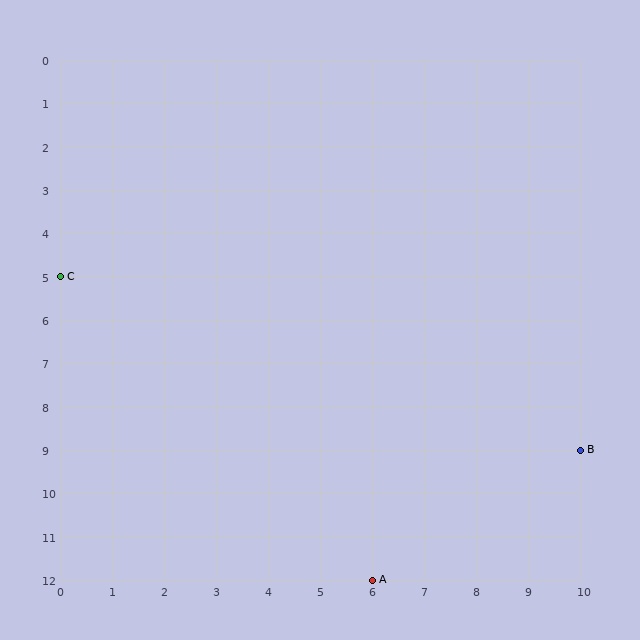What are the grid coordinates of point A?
Point A is at grid coordinates (6, 12).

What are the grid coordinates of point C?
Point C is at grid coordinates (0, 5).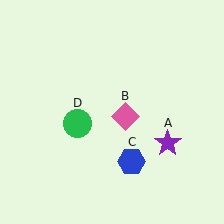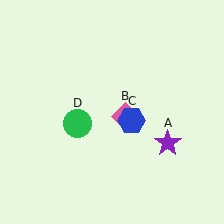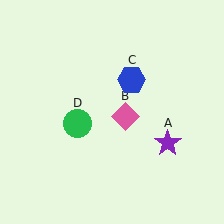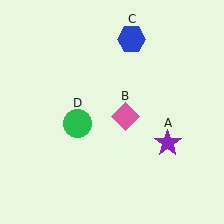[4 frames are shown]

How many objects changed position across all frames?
1 object changed position: blue hexagon (object C).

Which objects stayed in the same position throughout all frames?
Purple star (object A) and pink diamond (object B) and green circle (object D) remained stationary.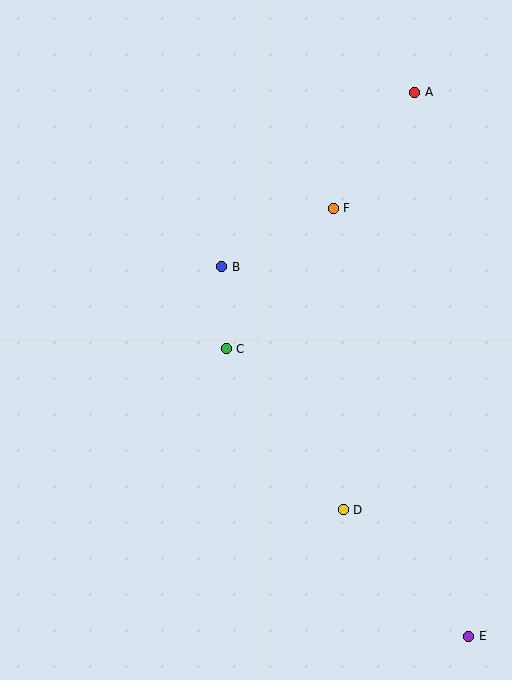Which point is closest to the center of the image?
Point C at (226, 349) is closest to the center.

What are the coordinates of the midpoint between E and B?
The midpoint between E and B is at (345, 452).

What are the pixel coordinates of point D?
Point D is at (343, 510).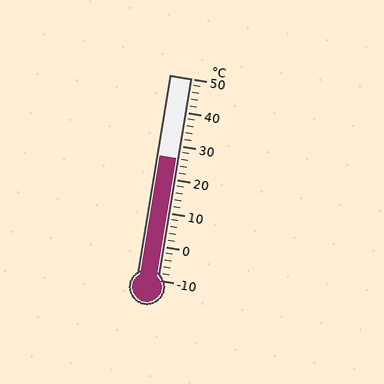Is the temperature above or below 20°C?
The temperature is above 20°C.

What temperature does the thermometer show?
The thermometer shows approximately 26°C.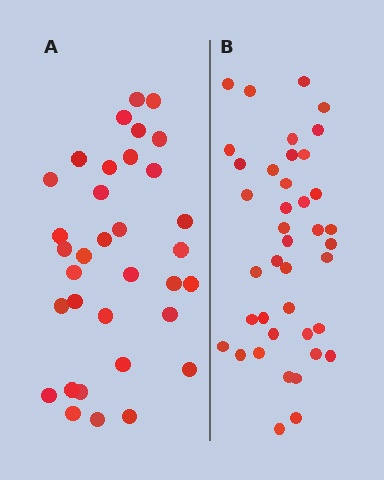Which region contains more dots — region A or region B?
Region B (the right region) has more dots.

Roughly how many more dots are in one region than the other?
Region B has about 6 more dots than region A.